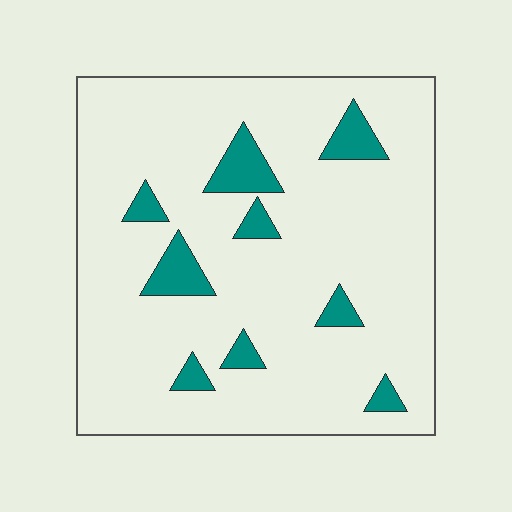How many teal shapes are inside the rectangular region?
9.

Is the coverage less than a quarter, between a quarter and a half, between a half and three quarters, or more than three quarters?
Less than a quarter.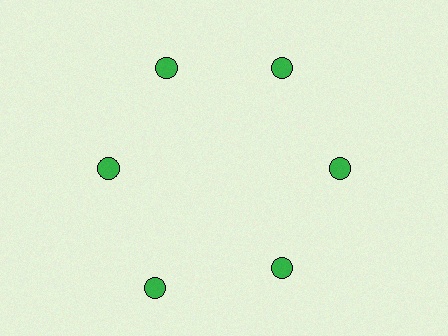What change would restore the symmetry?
The symmetry would be restored by moving it inward, back onto the ring so that all 6 circles sit at equal angles and equal distance from the center.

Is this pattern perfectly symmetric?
No. The 6 green circles are arranged in a ring, but one element near the 7 o'clock position is pushed outward from the center, breaking the 6-fold rotational symmetry.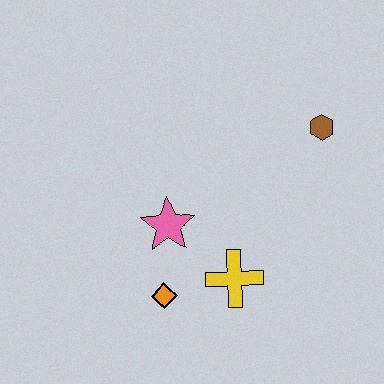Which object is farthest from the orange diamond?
The brown hexagon is farthest from the orange diamond.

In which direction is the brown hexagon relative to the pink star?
The brown hexagon is to the right of the pink star.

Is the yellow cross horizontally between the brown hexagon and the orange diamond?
Yes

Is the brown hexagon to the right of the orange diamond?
Yes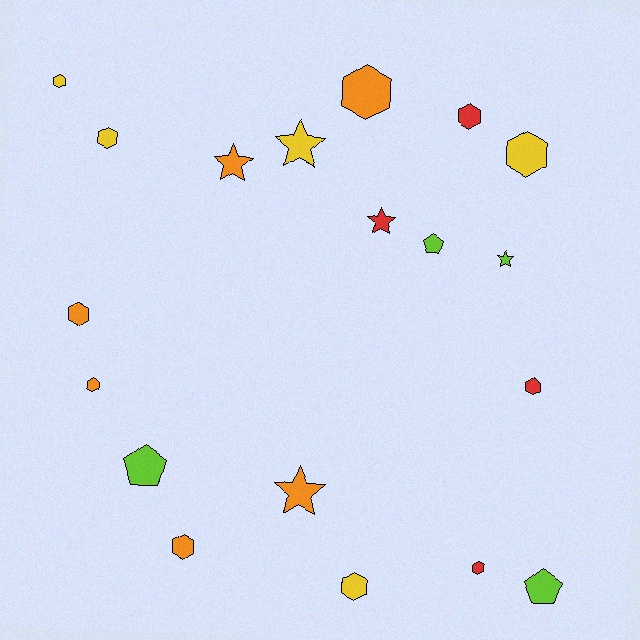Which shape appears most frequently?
Hexagon, with 11 objects.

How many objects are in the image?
There are 19 objects.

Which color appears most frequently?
Orange, with 6 objects.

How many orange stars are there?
There are 2 orange stars.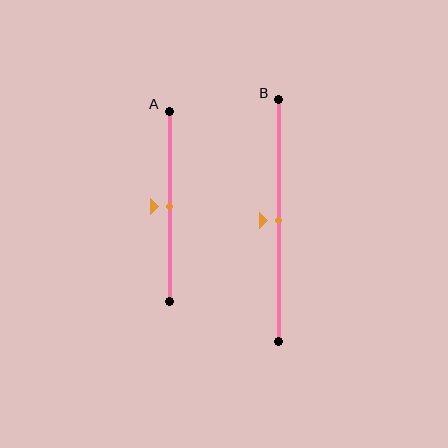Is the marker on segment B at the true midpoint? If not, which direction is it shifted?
Yes, the marker on segment B is at the true midpoint.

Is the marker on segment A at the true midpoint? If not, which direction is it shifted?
Yes, the marker on segment A is at the true midpoint.